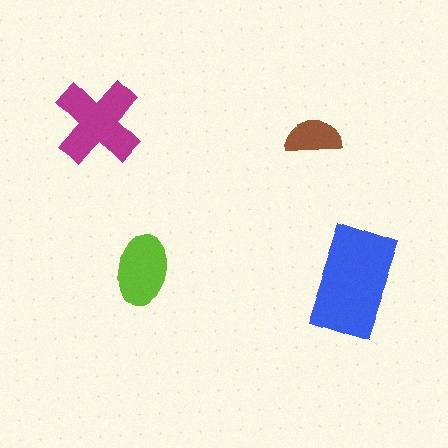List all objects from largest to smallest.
The blue rectangle, the magenta cross, the lime ellipse, the brown semicircle.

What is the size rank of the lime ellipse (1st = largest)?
3rd.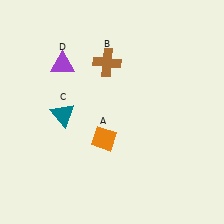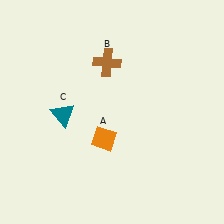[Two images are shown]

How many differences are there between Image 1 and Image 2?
There is 1 difference between the two images.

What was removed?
The purple triangle (D) was removed in Image 2.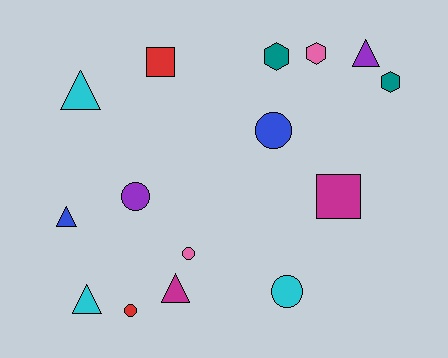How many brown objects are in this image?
There are no brown objects.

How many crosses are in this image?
There are no crosses.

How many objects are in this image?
There are 15 objects.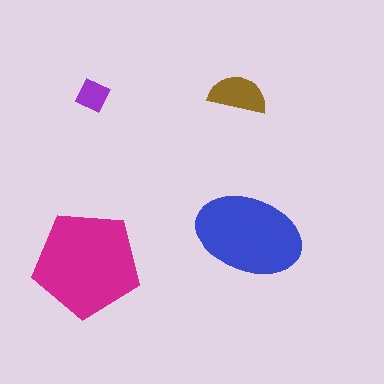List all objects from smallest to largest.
The purple diamond, the brown semicircle, the blue ellipse, the magenta pentagon.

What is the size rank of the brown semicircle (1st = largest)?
3rd.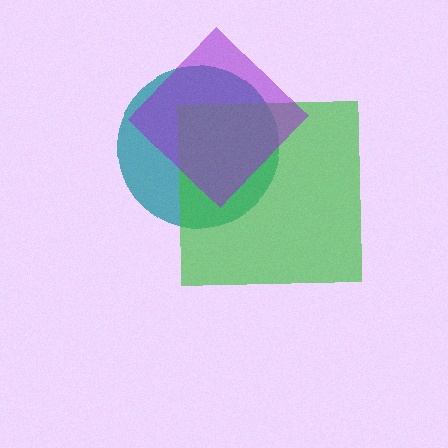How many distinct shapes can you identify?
There are 3 distinct shapes: a teal circle, a green square, a purple diamond.